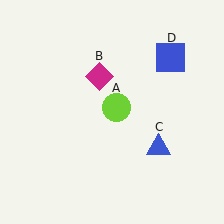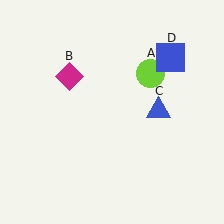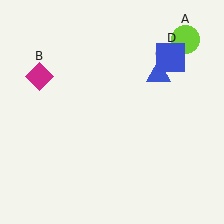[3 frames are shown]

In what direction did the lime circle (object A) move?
The lime circle (object A) moved up and to the right.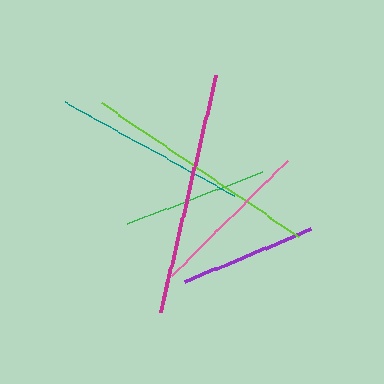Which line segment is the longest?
The magenta line is the longest at approximately 244 pixels.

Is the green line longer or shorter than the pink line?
The pink line is longer than the green line.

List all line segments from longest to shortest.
From longest to shortest: magenta, lime, teal, pink, green, purple.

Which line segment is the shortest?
The purple line is the shortest at approximately 136 pixels.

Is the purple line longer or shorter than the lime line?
The lime line is longer than the purple line.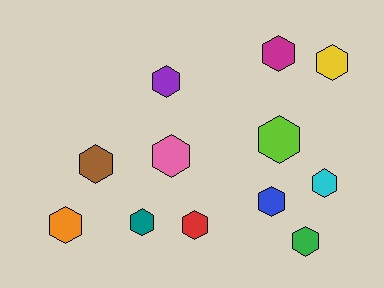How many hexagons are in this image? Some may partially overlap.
There are 12 hexagons.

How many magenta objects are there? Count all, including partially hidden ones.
There is 1 magenta object.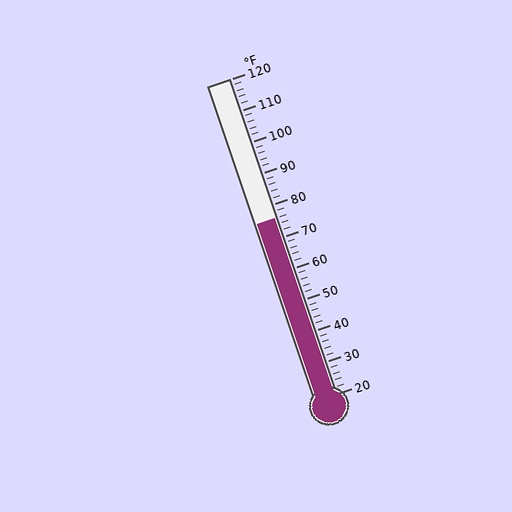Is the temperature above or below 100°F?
The temperature is below 100°F.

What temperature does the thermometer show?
The thermometer shows approximately 76°F.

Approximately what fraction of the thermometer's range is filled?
The thermometer is filled to approximately 55% of its range.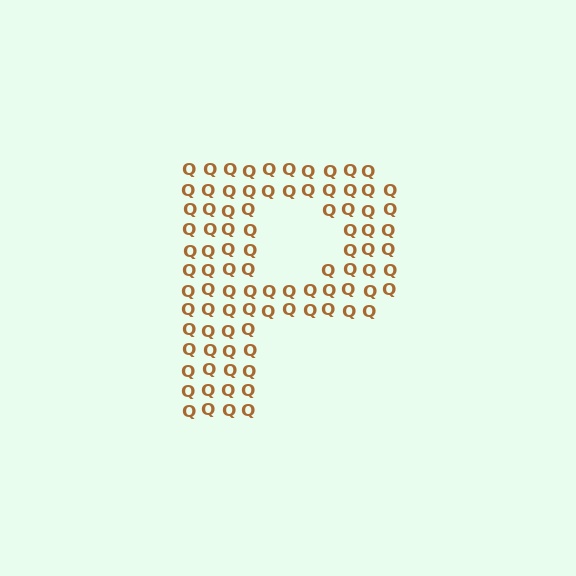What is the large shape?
The large shape is the letter P.